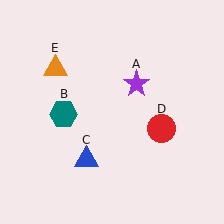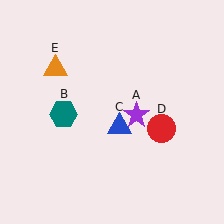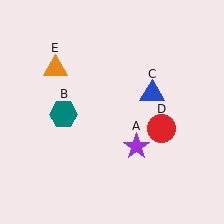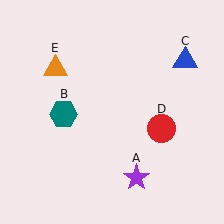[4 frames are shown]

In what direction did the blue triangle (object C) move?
The blue triangle (object C) moved up and to the right.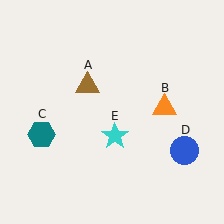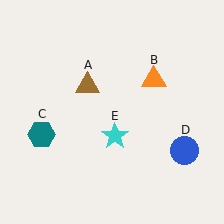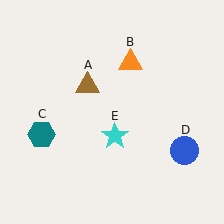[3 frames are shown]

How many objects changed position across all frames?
1 object changed position: orange triangle (object B).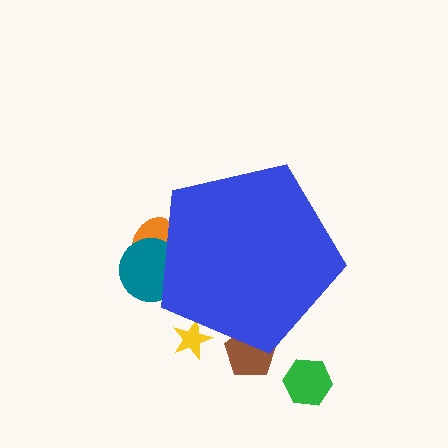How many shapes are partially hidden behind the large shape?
4 shapes are partially hidden.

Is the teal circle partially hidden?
Yes, the teal circle is partially hidden behind the blue pentagon.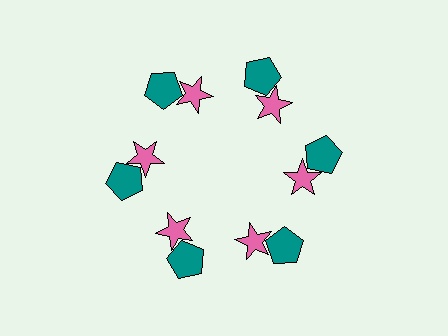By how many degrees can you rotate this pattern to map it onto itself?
The pattern maps onto itself every 60 degrees of rotation.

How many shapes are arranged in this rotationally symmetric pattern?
There are 12 shapes, arranged in 6 groups of 2.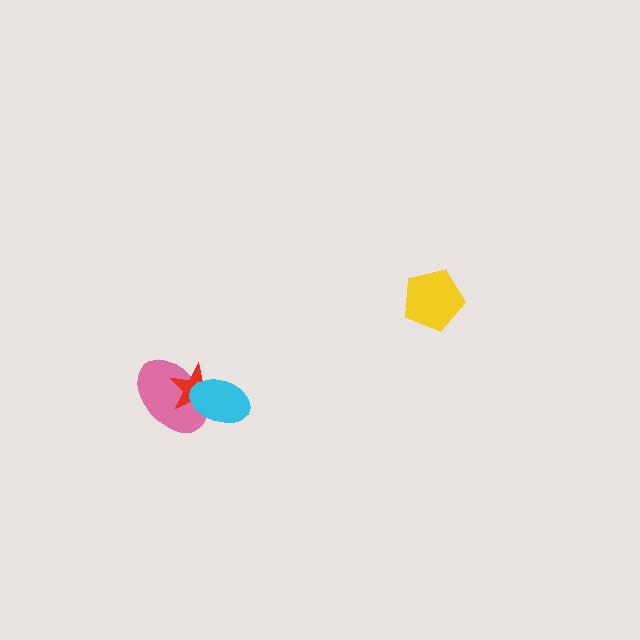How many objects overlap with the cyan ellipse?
2 objects overlap with the cyan ellipse.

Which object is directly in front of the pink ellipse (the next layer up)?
The red star is directly in front of the pink ellipse.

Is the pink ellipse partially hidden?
Yes, it is partially covered by another shape.